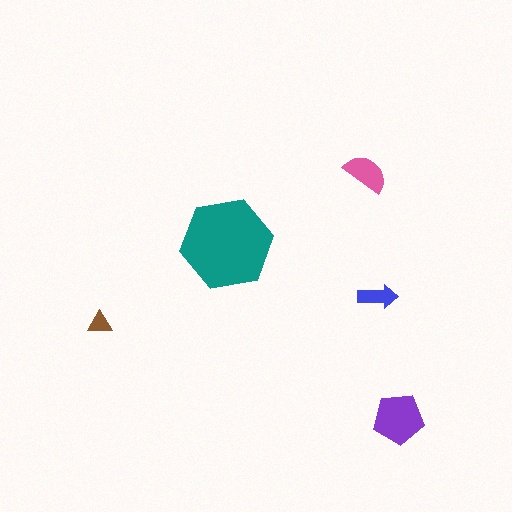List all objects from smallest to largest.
The brown triangle, the blue arrow, the pink semicircle, the purple pentagon, the teal hexagon.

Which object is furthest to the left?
The brown triangle is leftmost.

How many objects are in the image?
There are 5 objects in the image.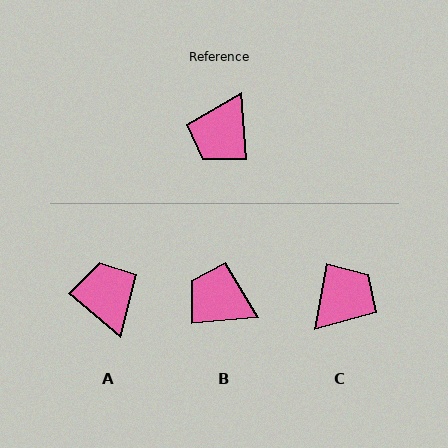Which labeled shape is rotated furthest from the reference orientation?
C, about 166 degrees away.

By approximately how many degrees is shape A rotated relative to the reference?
Approximately 134 degrees clockwise.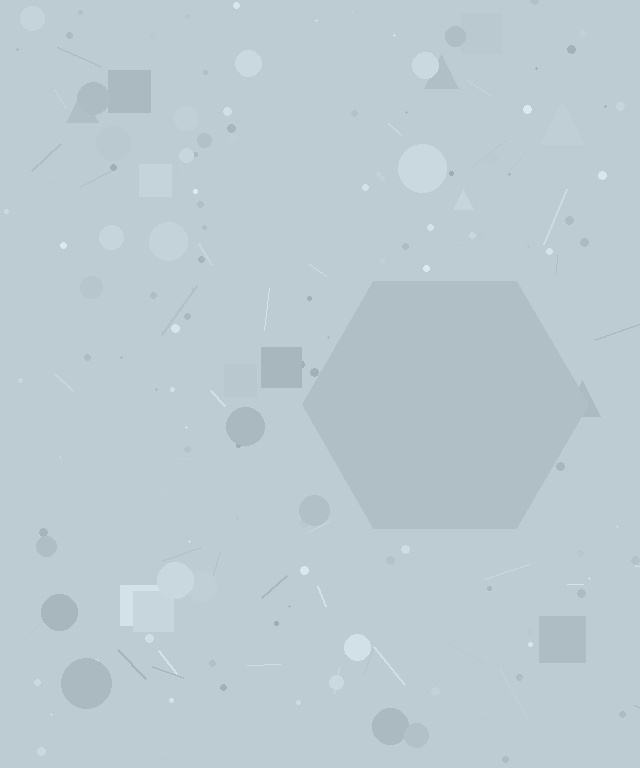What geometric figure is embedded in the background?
A hexagon is embedded in the background.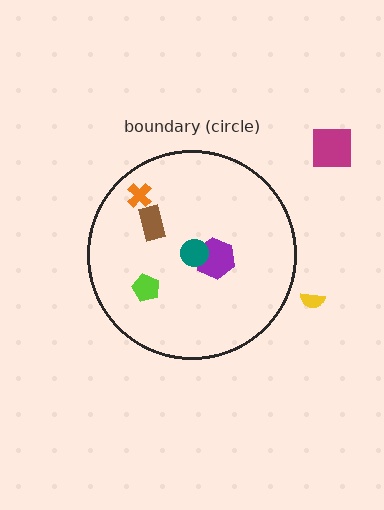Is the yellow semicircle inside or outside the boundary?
Outside.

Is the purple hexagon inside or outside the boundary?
Inside.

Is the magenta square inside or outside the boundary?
Outside.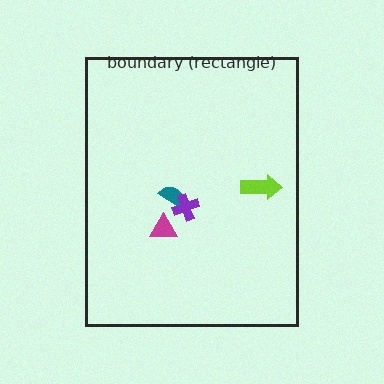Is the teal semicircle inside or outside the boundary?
Inside.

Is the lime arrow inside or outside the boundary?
Inside.